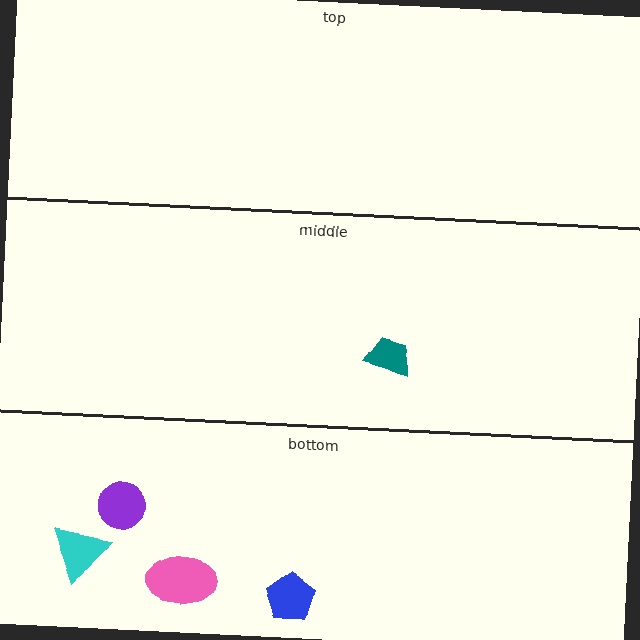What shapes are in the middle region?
The teal trapezoid.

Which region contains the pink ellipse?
The bottom region.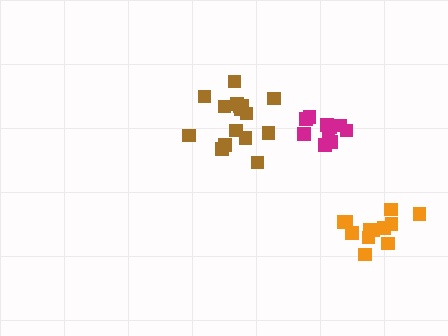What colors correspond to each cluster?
The clusters are colored: brown, magenta, orange.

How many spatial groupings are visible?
There are 3 spatial groupings.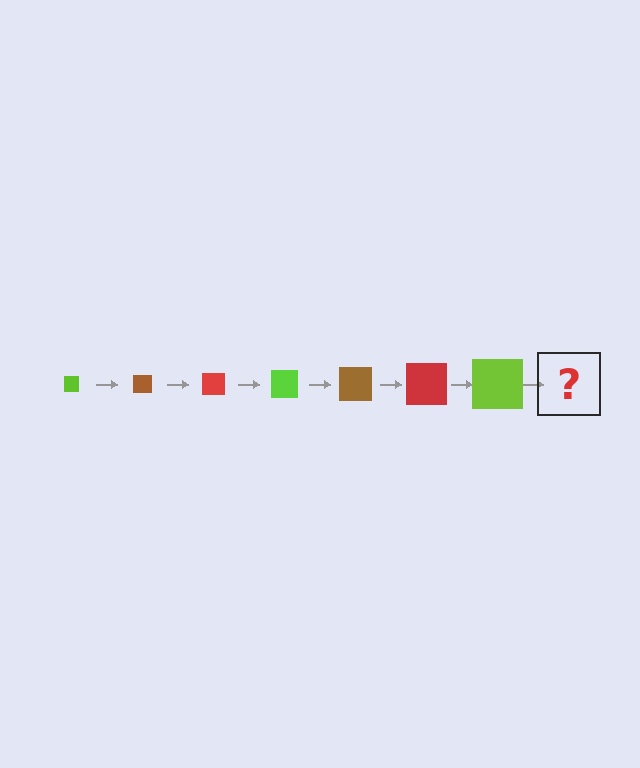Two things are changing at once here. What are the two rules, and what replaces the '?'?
The two rules are that the square grows larger each step and the color cycles through lime, brown, and red. The '?' should be a brown square, larger than the previous one.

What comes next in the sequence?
The next element should be a brown square, larger than the previous one.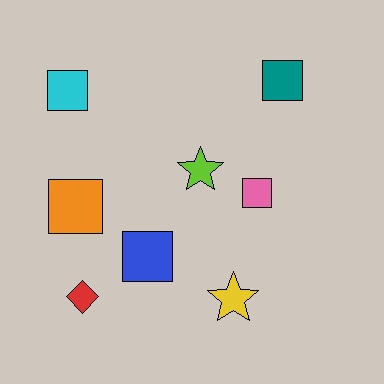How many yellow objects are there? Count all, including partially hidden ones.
There is 1 yellow object.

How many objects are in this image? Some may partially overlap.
There are 8 objects.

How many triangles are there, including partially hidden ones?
There are no triangles.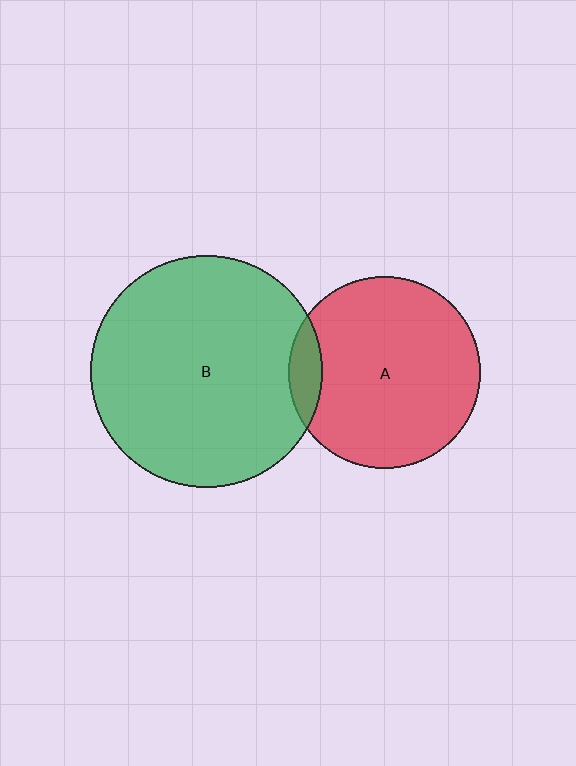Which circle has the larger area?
Circle B (green).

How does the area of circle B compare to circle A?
Approximately 1.5 times.